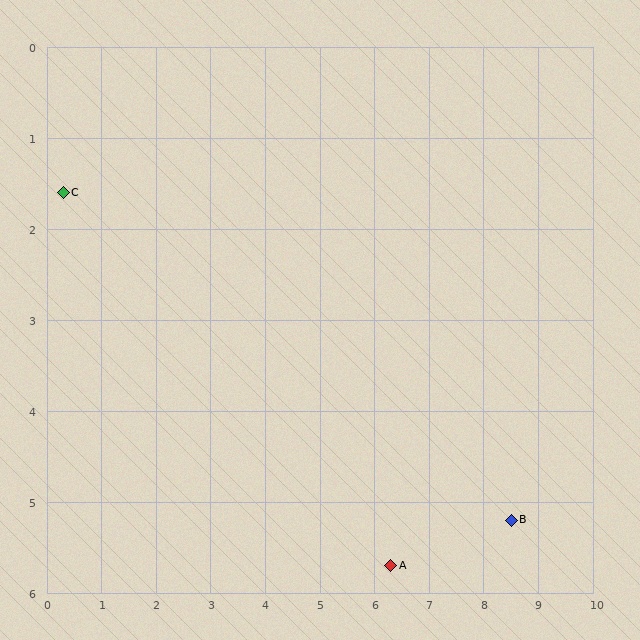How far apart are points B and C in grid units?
Points B and C are about 9.0 grid units apart.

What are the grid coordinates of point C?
Point C is at approximately (0.3, 1.6).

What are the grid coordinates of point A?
Point A is at approximately (6.3, 5.7).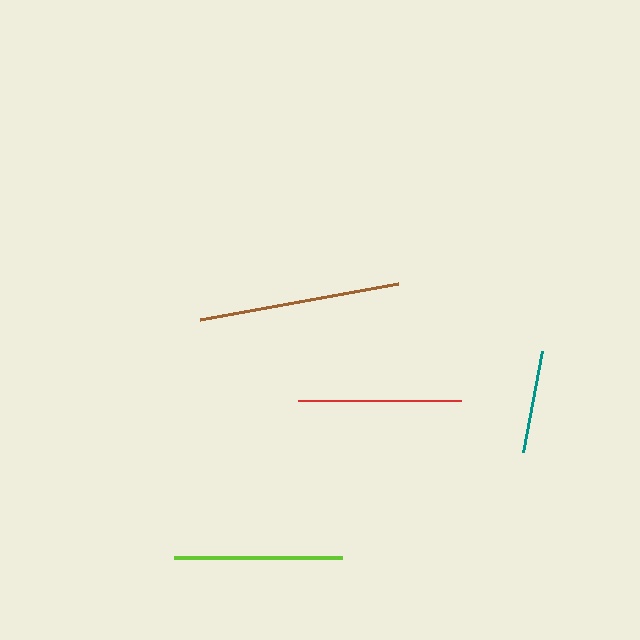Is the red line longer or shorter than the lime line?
The lime line is longer than the red line.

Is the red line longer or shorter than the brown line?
The brown line is longer than the red line.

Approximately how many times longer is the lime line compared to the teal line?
The lime line is approximately 1.6 times the length of the teal line.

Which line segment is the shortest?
The teal line is the shortest at approximately 102 pixels.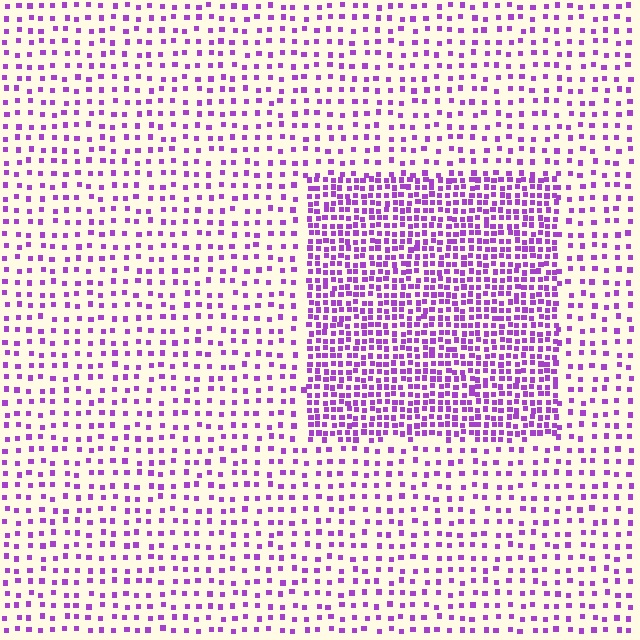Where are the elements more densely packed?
The elements are more densely packed inside the rectangle boundary.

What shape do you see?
I see a rectangle.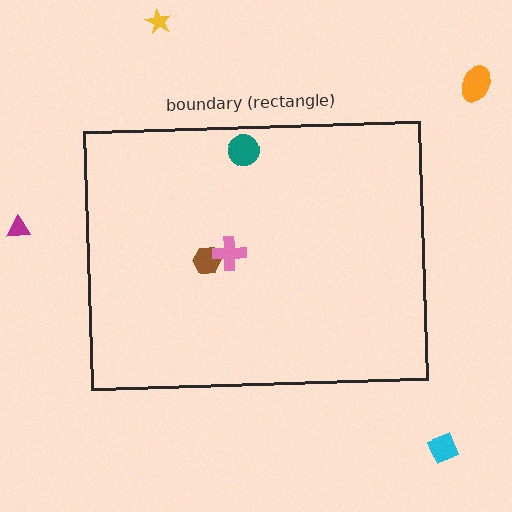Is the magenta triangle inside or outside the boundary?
Outside.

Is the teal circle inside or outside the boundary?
Inside.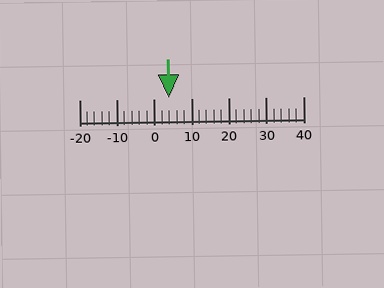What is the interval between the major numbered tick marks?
The major tick marks are spaced 10 units apart.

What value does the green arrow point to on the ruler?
The green arrow points to approximately 4.